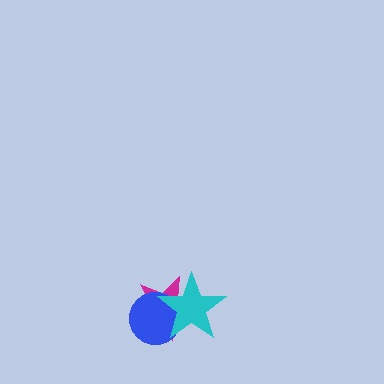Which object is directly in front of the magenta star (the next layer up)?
The blue circle is directly in front of the magenta star.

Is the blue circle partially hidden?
Yes, it is partially covered by another shape.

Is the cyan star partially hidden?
No, no other shape covers it.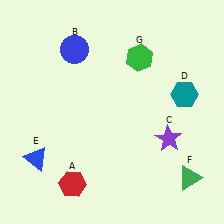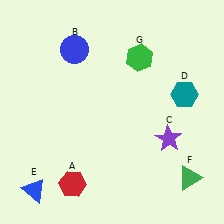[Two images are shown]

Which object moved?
The blue triangle (E) moved down.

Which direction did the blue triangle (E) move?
The blue triangle (E) moved down.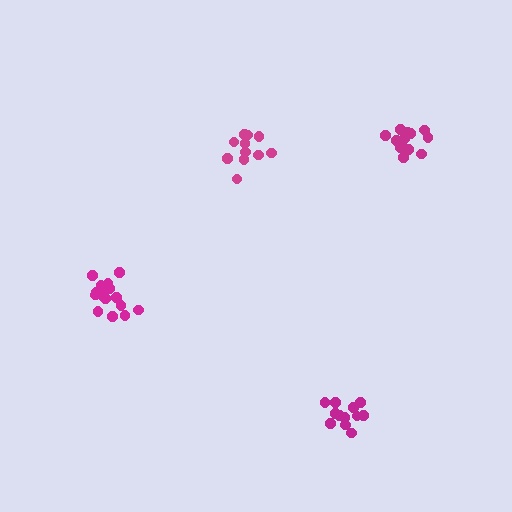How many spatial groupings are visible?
There are 4 spatial groupings.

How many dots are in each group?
Group 1: 11 dots, Group 2: 14 dots, Group 3: 16 dots, Group 4: 12 dots (53 total).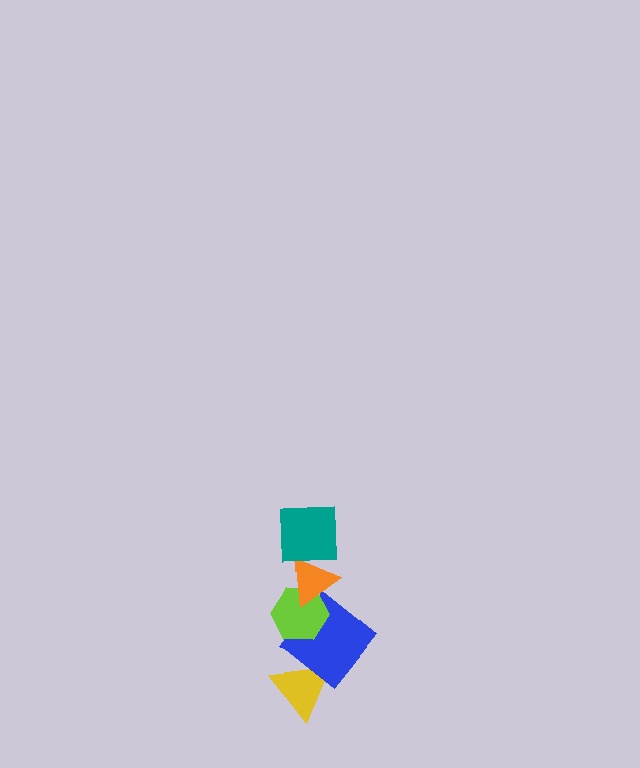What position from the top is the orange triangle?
The orange triangle is 2nd from the top.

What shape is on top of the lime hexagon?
The orange triangle is on top of the lime hexagon.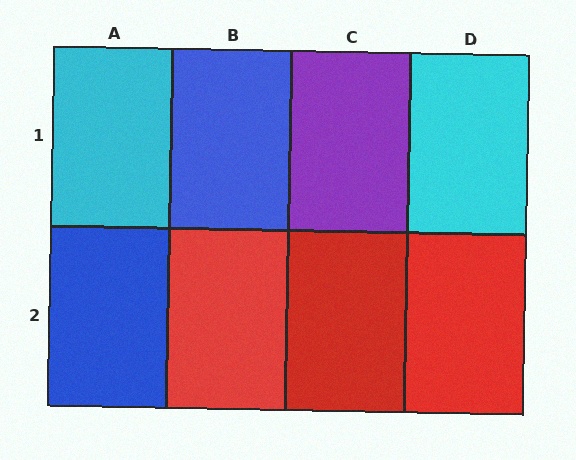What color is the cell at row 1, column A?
Cyan.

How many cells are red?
3 cells are red.